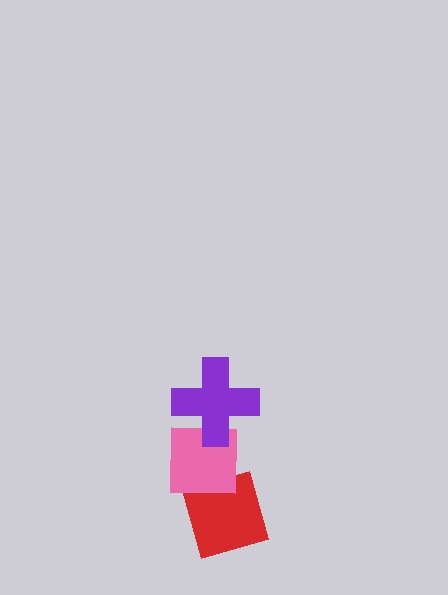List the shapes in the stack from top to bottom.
From top to bottom: the purple cross, the pink square, the red diamond.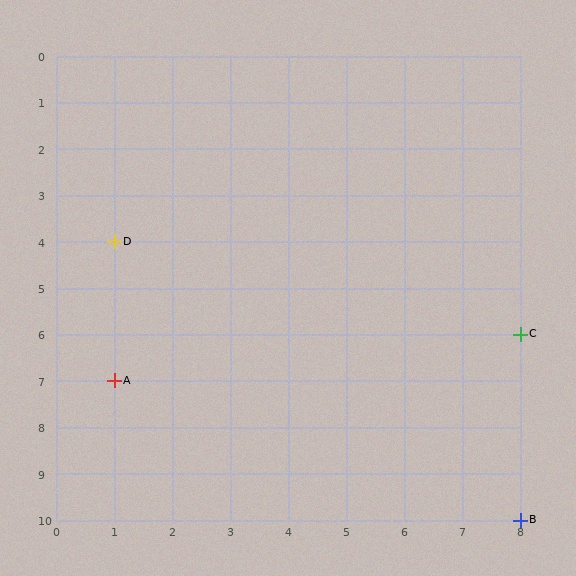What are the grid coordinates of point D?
Point D is at grid coordinates (1, 4).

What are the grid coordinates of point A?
Point A is at grid coordinates (1, 7).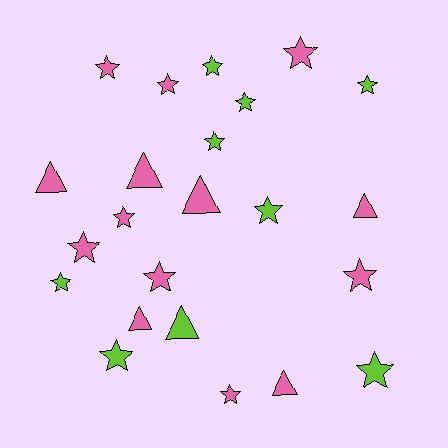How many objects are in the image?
There are 23 objects.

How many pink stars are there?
There are 8 pink stars.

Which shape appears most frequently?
Star, with 16 objects.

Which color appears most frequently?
Pink, with 14 objects.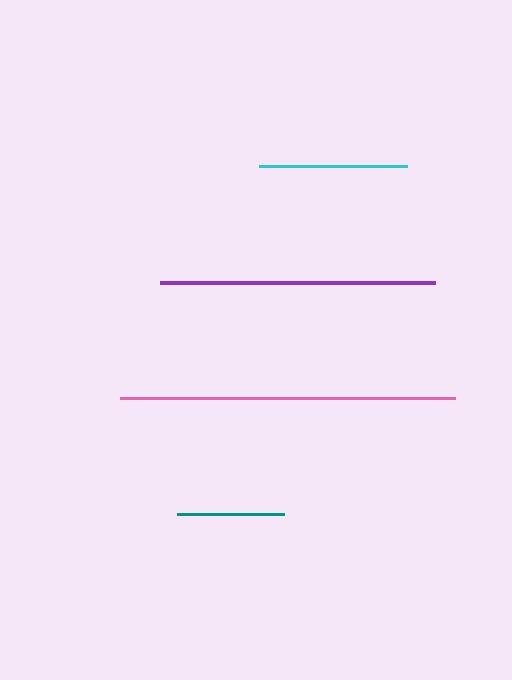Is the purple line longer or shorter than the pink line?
The pink line is longer than the purple line.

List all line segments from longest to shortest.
From longest to shortest: pink, purple, cyan, teal.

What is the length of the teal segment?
The teal segment is approximately 107 pixels long.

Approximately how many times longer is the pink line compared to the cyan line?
The pink line is approximately 2.3 times the length of the cyan line.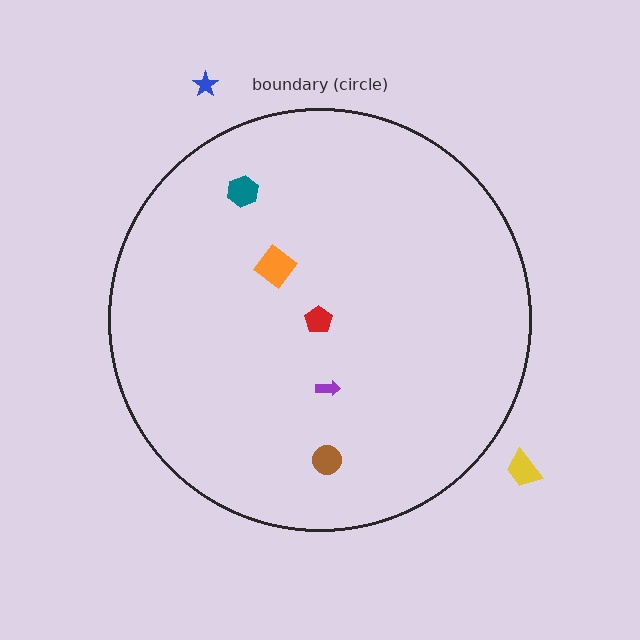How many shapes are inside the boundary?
5 inside, 2 outside.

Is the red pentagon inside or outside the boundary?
Inside.